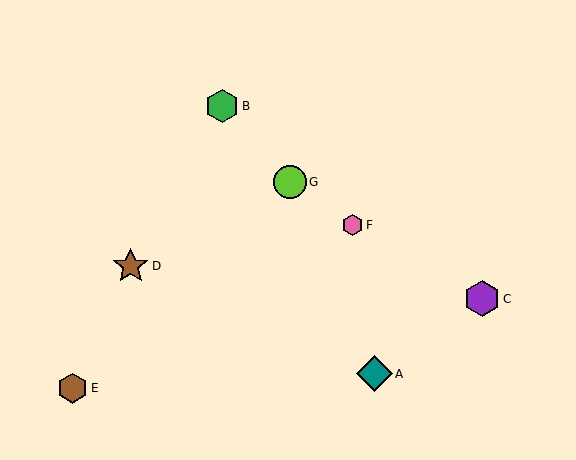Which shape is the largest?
The brown star (labeled D) is the largest.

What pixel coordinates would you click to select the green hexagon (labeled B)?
Click at (222, 106) to select the green hexagon B.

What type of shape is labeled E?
Shape E is a brown hexagon.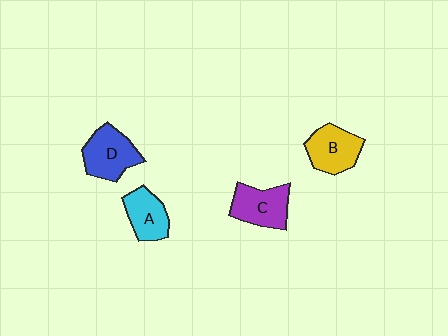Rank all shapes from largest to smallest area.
From largest to smallest: D (blue), C (purple), B (yellow), A (cyan).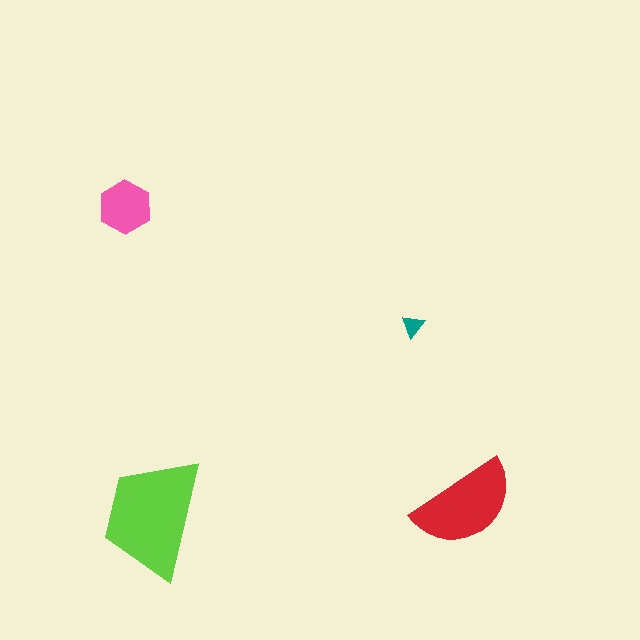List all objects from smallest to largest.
The teal triangle, the pink hexagon, the red semicircle, the lime trapezoid.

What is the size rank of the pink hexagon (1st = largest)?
3rd.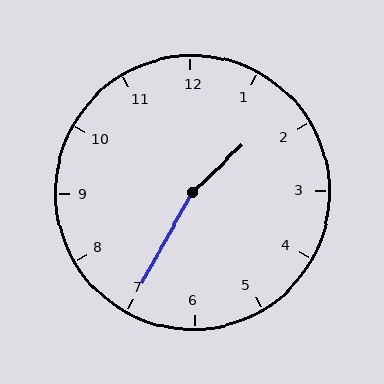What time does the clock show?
1:35.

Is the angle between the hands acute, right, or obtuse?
It is obtuse.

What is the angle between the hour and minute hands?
Approximately 162 degrees.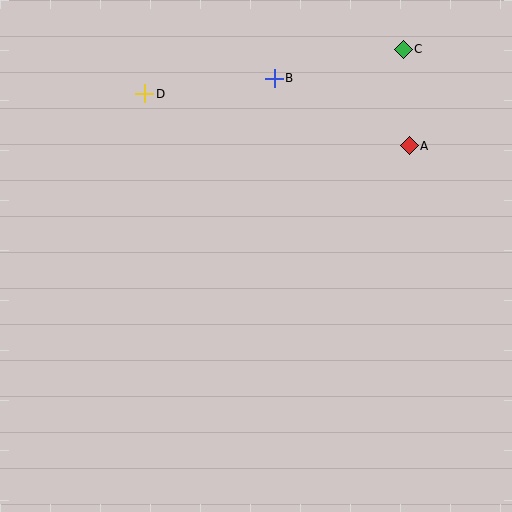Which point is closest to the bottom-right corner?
Point A is closest to the bottom-right corner.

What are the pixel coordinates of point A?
Point A is at (409, 146).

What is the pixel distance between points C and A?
The distance between C and A is 97 pixels.